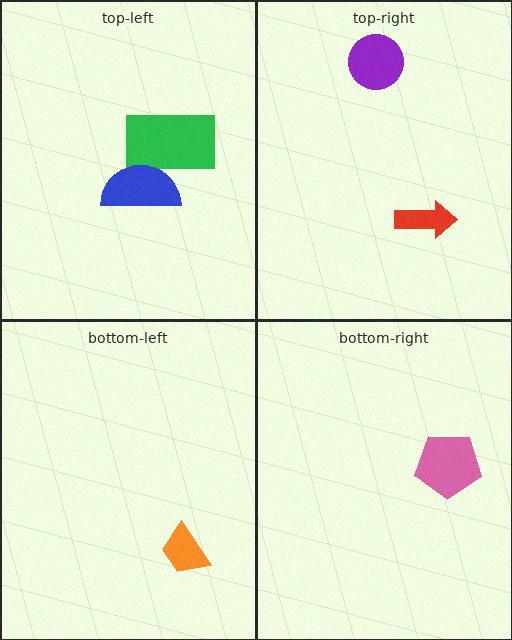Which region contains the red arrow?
The top-right region.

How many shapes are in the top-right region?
2.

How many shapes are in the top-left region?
2.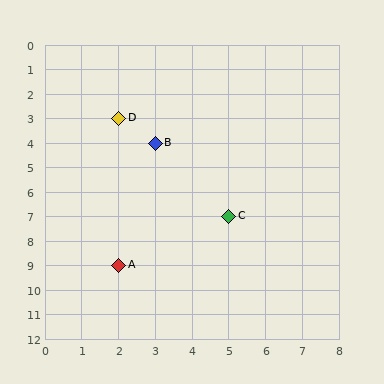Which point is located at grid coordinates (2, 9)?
Point A is at (2, 9).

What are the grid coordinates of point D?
Point D is at grid coordinates (2, 3).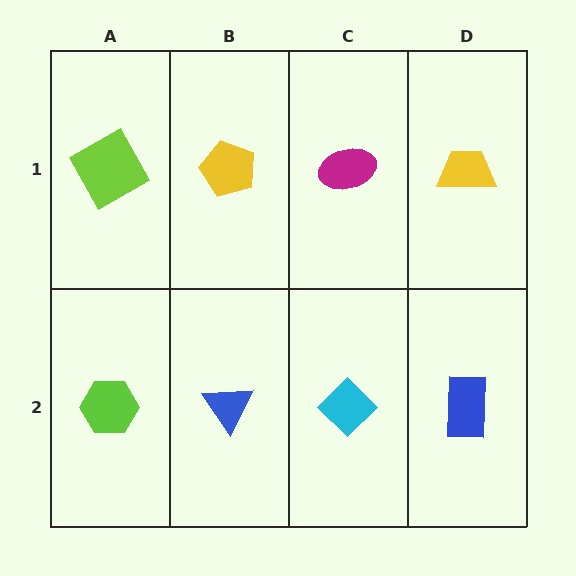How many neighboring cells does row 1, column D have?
2.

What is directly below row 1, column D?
A blue rectangle.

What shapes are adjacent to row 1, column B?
A blue triangle (row 2, column B), a lime square (row 1, column A), a magenta ellipse (row 1, column C).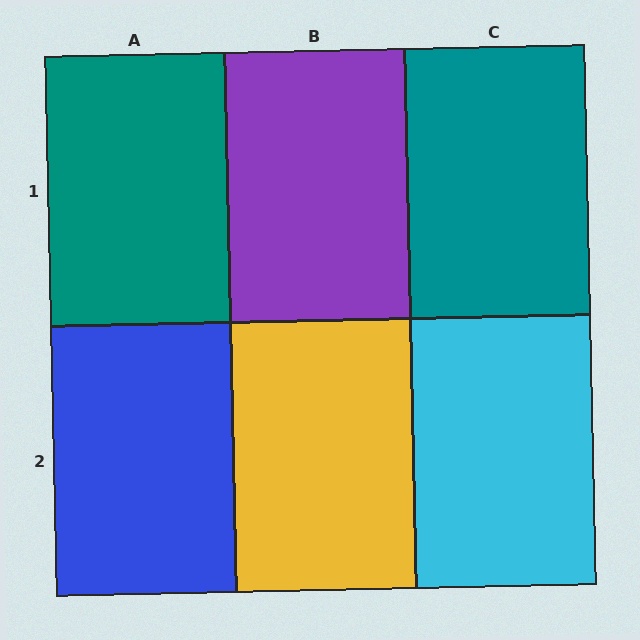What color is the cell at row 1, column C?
Teal.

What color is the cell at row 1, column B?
Purple.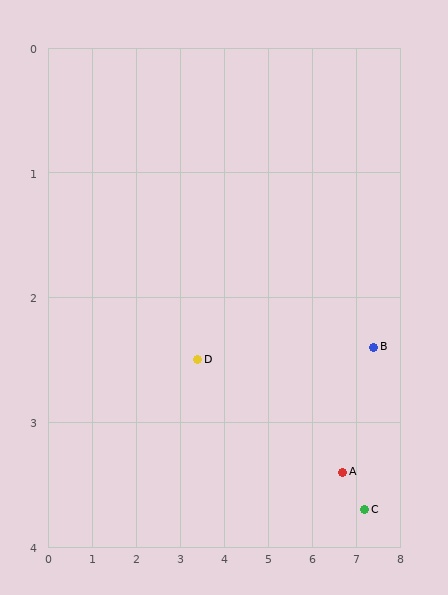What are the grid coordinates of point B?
Point B is at approximately (7.4, 2.4).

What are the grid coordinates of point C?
Point C is at approximately (7.2, 3.7).